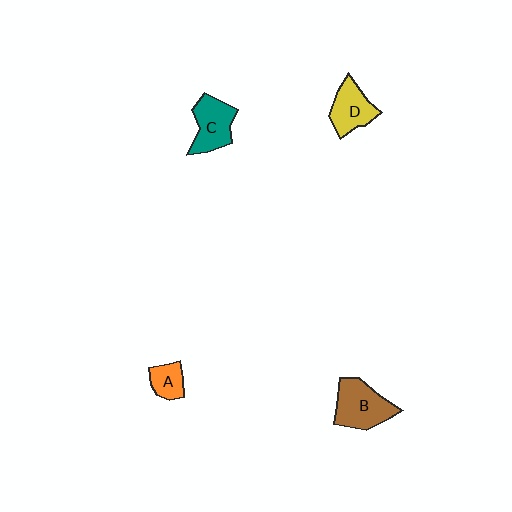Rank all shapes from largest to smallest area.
From largest to smallest: B (brown), C (teal), D (yellow), A (orange).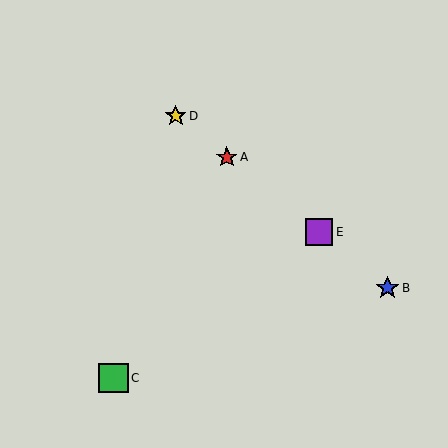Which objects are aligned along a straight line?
Objects A, B, D, E are aligned along a straight line.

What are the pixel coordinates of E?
Object E is at (319, 232).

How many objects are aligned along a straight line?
4 objects (A, B, D, E) are aligned along a straight line.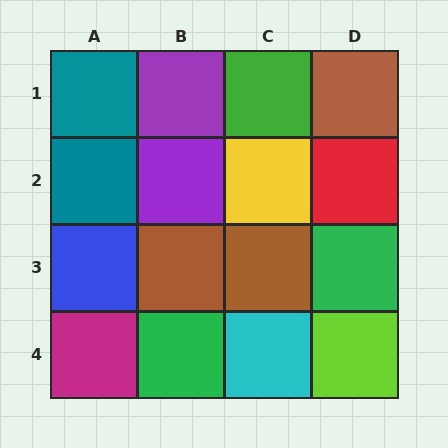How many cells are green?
3 cells are green.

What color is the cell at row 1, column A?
Teal.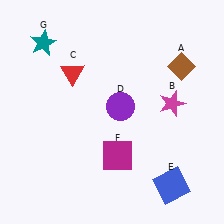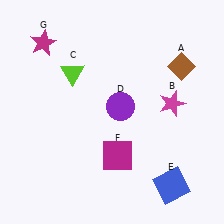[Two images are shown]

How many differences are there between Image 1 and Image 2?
There are 2 differences between the two images.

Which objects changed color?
C changed from red to lime. G changed from teal to magenta.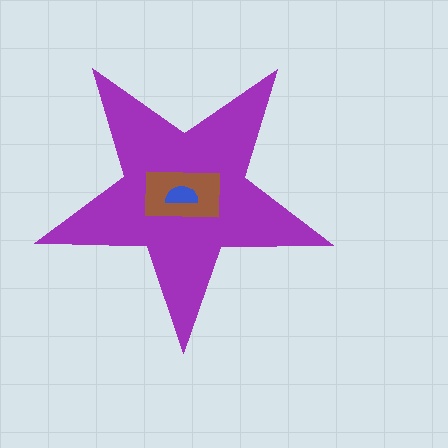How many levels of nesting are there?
3.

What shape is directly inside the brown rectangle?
The blue semicircle.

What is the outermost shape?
The purple star.